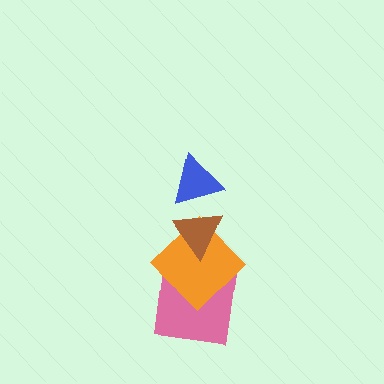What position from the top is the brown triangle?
The brown triangle is 2nd from the top.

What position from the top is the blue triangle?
The blue triangle is 1st from the top.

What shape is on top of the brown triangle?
The blue triangle is on top of the brown triangle.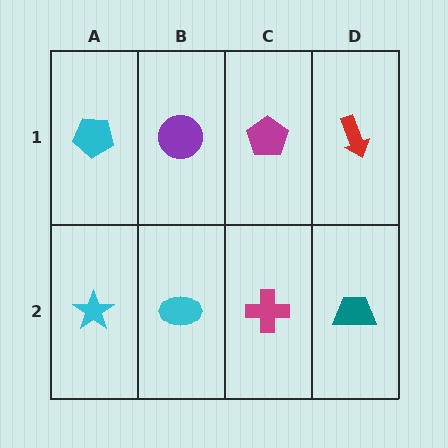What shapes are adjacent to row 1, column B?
A cyan ellipse (row 2, column B), a cyan pentagon (row 1, column A), a magenta pentagon (row 1, column C).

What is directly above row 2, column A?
A cyan pentagon.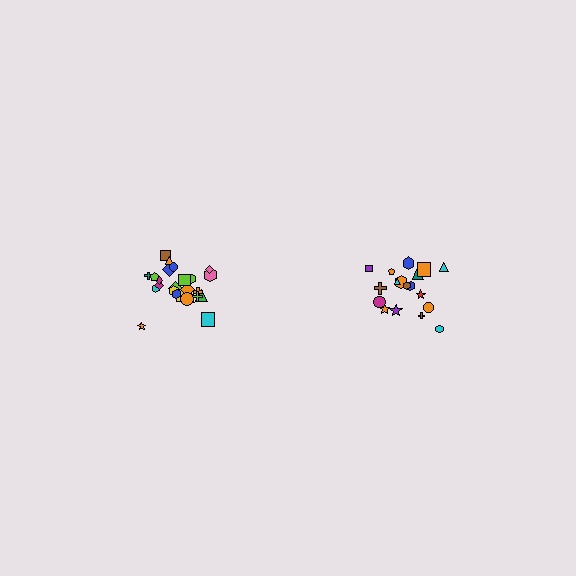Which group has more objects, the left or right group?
The left group.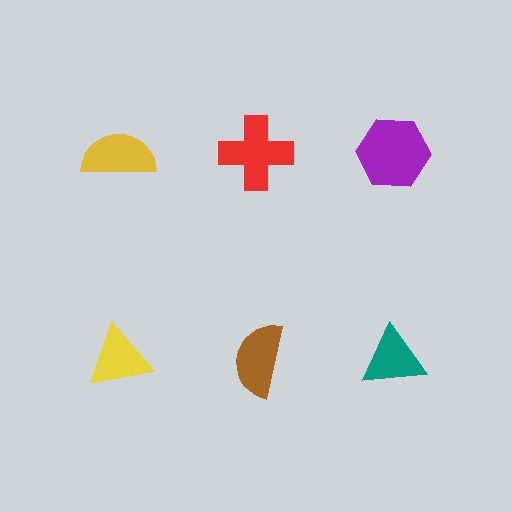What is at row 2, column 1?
A yellow triangle.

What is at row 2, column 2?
A brown semicircle.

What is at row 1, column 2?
A red cross.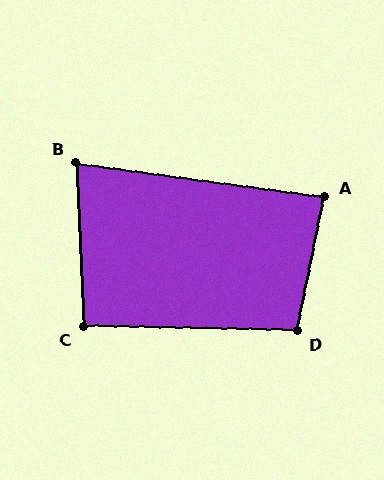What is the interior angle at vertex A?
Approximately 87 degrees (approximately right).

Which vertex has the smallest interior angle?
B, at approximately 80 degrees.